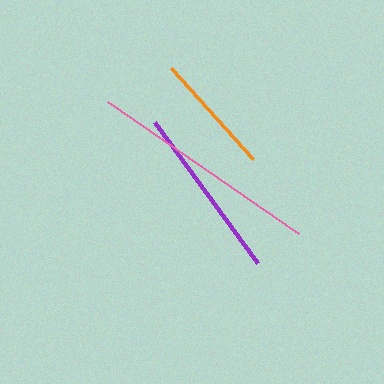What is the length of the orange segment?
The orange segment is approximately 122 pixels long.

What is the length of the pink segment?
The pink segment is approximately 232 pixels long.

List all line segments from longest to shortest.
From longest to shortest: pink, purple, orange.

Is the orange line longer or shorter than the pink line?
The pink line is longer than the orange line.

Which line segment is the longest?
The pink line is the longest at approximately 232 pixels.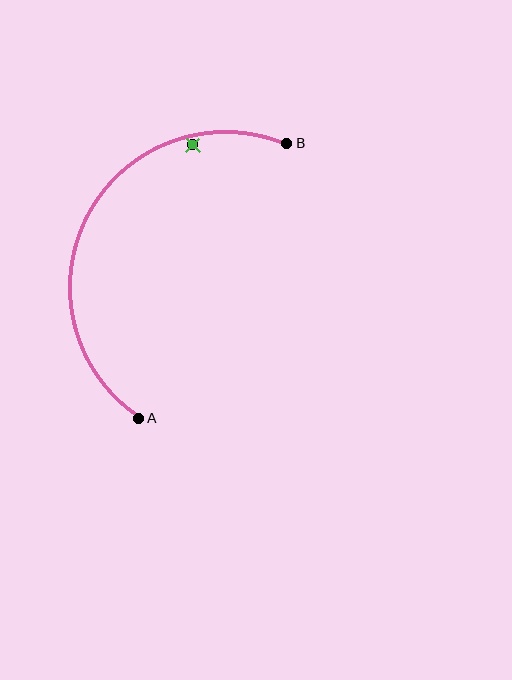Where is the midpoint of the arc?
The arc midpoint is the point on the curve farthest from the straight line joining A and B. It sits to the left of that line.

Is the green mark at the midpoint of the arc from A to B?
No — the green mark does not lie on the arc at all. It sits slightly inside the curve.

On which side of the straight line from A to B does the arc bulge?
The arc bulges to the left of the straight line connecting A and B.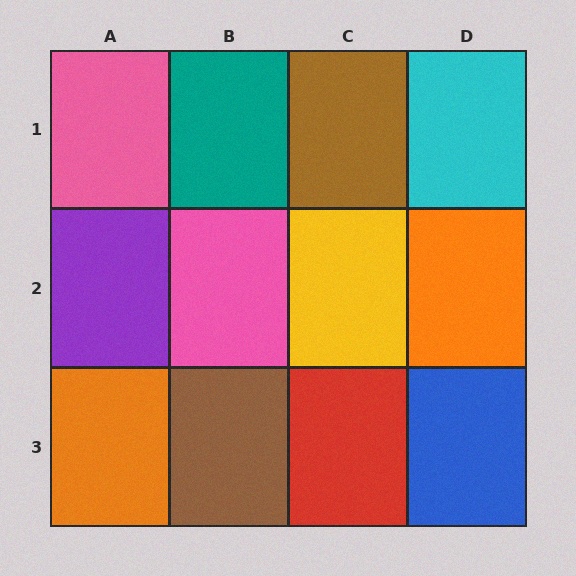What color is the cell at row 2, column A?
Purple.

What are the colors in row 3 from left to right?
Orange, brown, red, blue.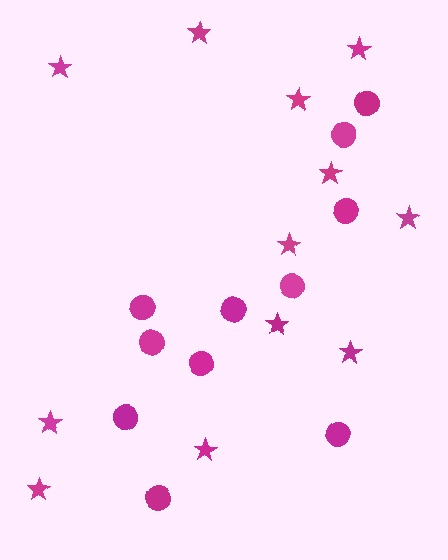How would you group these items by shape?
There are 2 groups: one group of circles (11) and one group of stars (12).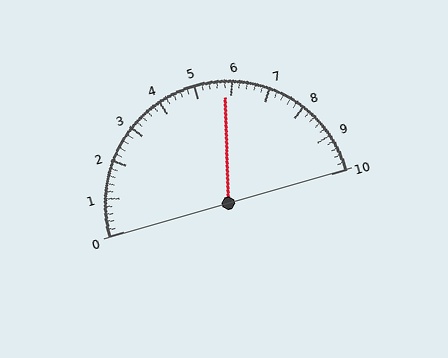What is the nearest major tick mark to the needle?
The nearest major tick mark is 6.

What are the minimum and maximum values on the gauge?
The gauge ranges from 0 to 10.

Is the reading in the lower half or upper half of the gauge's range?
The reading is in the upper half of the range (0 to 10).